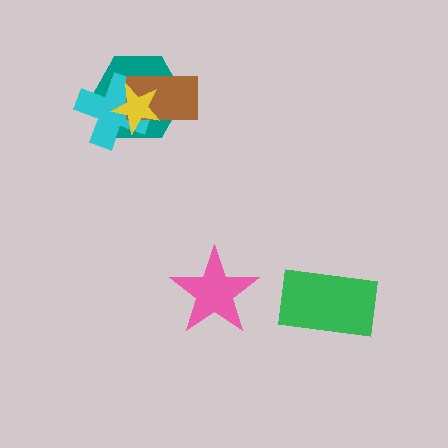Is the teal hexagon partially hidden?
Yes, it is partially covered by another shape.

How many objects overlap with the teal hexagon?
3 objects overlap with the teal hexagon.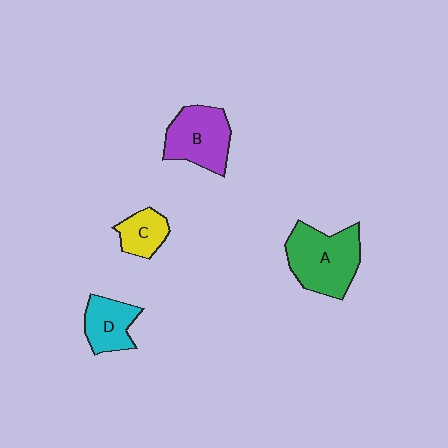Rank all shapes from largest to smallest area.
From largest to smallest: A (green), B (purple), D (cyan), C (yellow).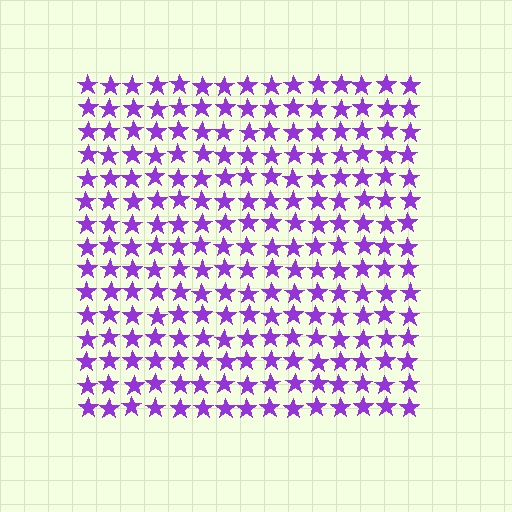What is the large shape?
The large shape is a square.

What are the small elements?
The small elements are stars.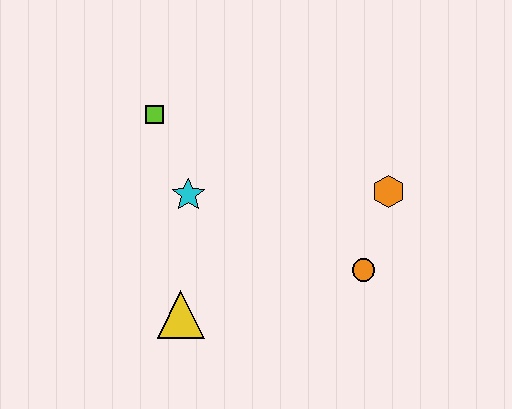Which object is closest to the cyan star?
The lime square is closest to the cyan star.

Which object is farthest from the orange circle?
The lime square is farthest from the orange circle.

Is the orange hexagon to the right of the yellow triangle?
Yes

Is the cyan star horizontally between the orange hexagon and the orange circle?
No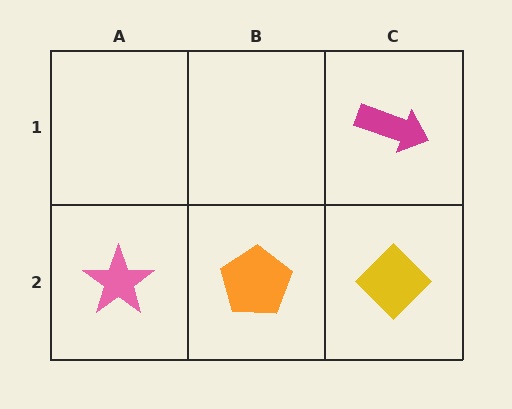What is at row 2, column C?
A yellow diamond.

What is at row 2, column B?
An orange pentagon.